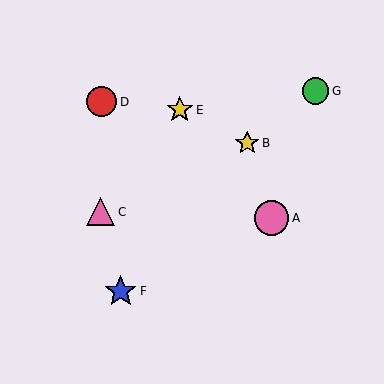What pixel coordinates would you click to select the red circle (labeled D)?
Click at (102, 102) to select the red circle D.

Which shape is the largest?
The pink circle (labeled A) is the largest.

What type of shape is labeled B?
Shape B is a yellow star.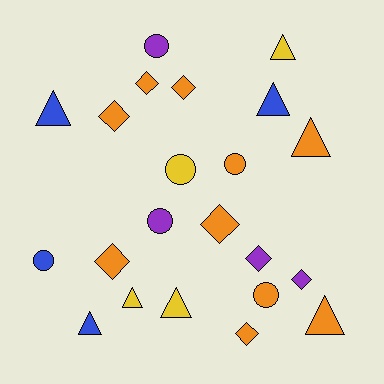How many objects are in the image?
There are 22 objects.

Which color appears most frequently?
Orange, with 10 objects.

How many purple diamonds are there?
There are 2 purple diamonds.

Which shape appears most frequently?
Triangle, with 8 objects.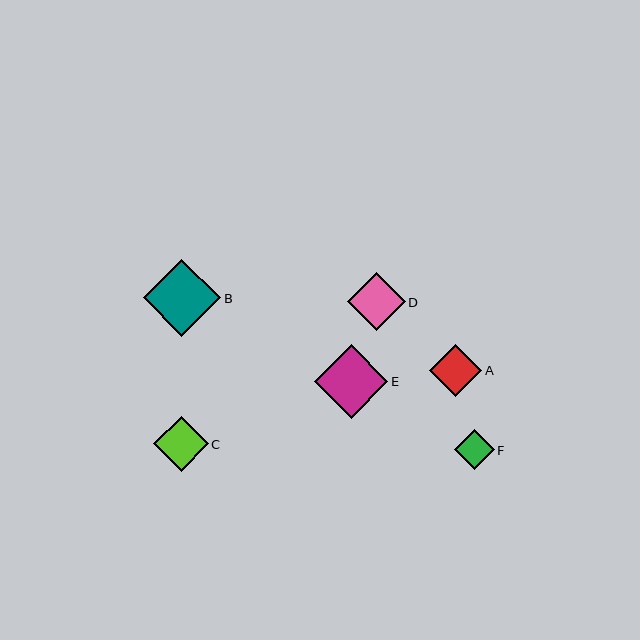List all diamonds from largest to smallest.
From largest to smallest: B, E, D, C, A, F.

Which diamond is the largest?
Diamond B is the largest with a size of approximately 77 pixels.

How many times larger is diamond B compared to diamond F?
Diamond B is approximately 1.9 times the size of diamond F.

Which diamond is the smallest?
Diamond F is the smallest with a size of approximately 40 pixels.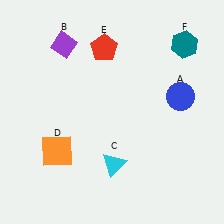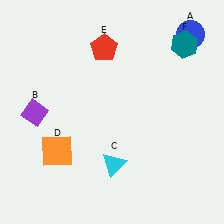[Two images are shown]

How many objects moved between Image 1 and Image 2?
2 objects moved between the two images.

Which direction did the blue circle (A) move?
The blue circle (A) moved up.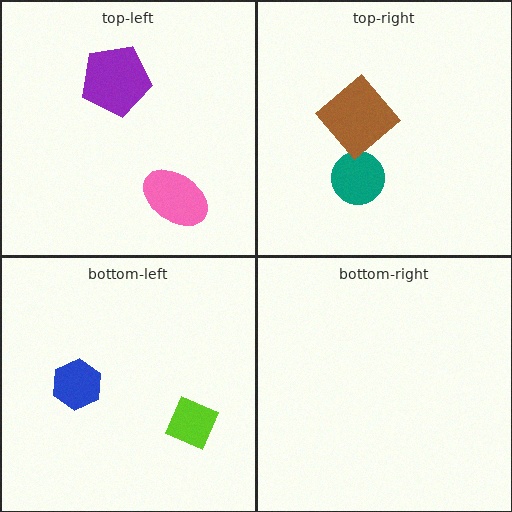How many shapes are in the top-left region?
2.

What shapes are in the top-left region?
The purple pentagon, the pink ellipse.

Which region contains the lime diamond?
The bottom-left region.